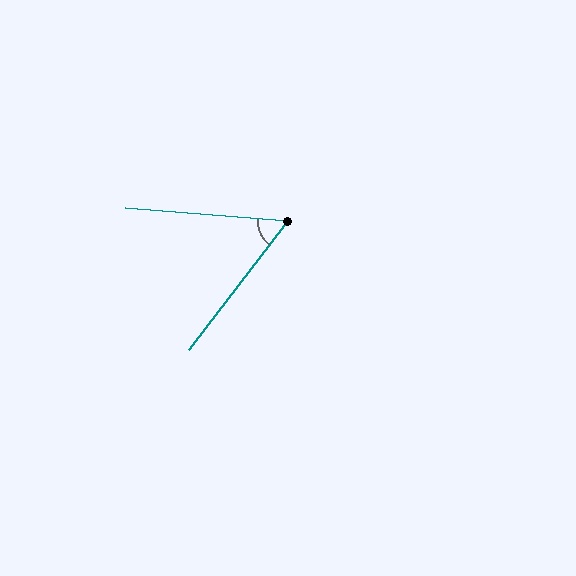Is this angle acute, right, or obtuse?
It is acute.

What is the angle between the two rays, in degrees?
Approximately 57 degrees.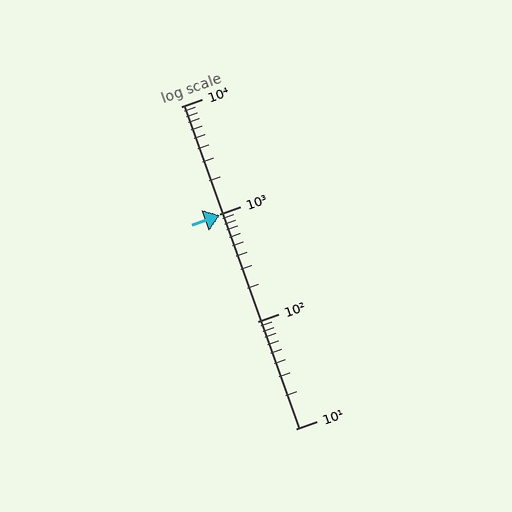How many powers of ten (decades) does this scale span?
The scale spans 3 decades, from 10 to 10000.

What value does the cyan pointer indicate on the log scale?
The pointer indicates approximately 980.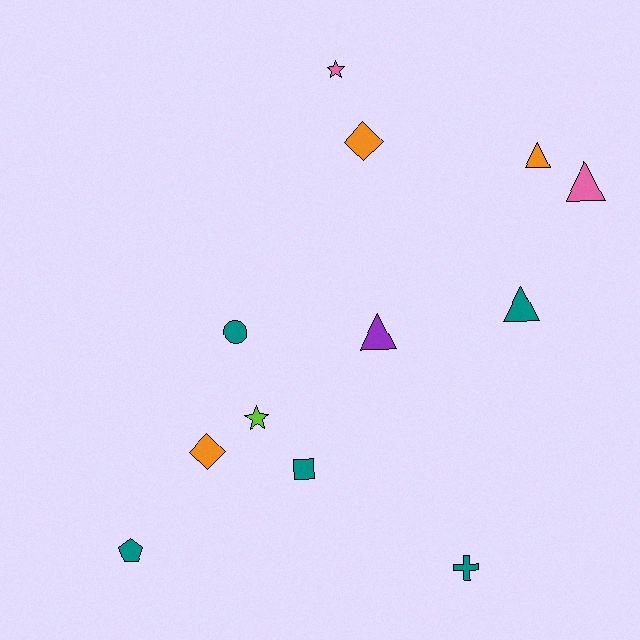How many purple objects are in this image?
There is 1 purple object.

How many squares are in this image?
There is 1 square.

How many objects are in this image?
There are 12 objects.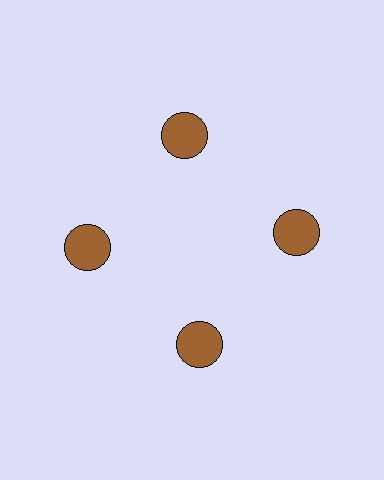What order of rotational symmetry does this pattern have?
This pattern has 4-fold rotational symmetry.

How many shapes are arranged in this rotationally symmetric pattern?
There are 4 shapes, arranged in 4 groups of 1.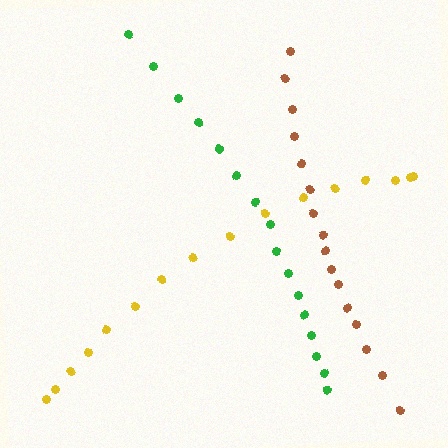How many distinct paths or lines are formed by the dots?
There are 3 distinct paths.